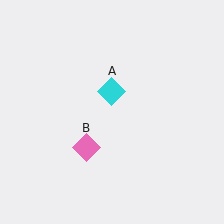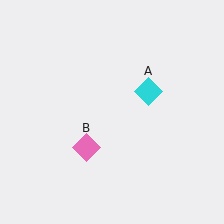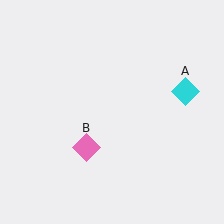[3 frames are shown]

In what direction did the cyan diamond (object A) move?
The cyan diamond (object A) moved right.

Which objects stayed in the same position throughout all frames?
Pink diamond (object B) remained stationary.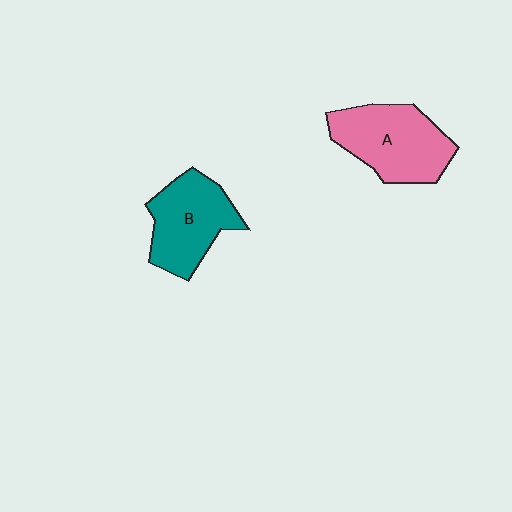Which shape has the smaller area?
Shape B (teal).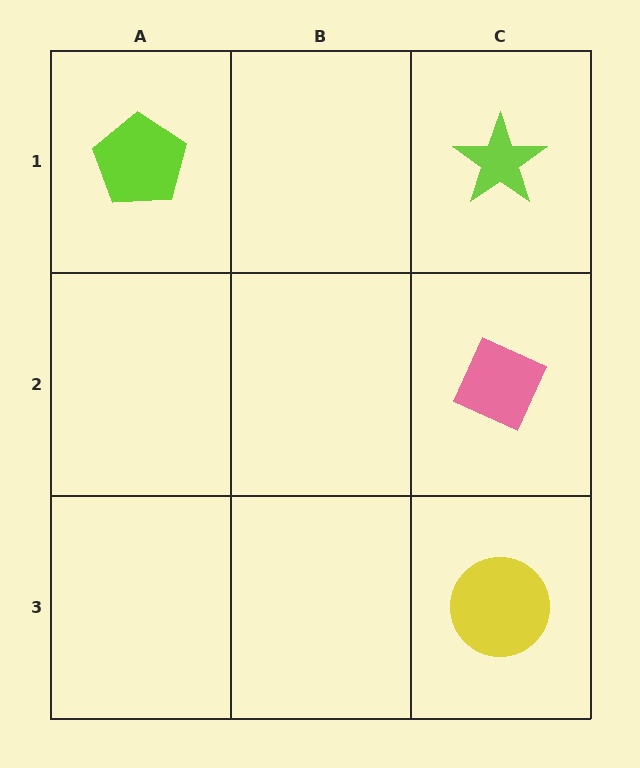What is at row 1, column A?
A lime pentagon.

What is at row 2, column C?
A pink diamond.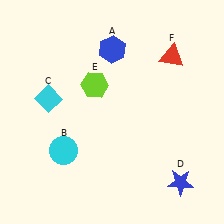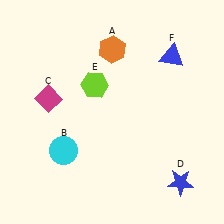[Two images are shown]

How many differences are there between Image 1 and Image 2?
There are 3 differences between the two images.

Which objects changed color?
A changed from blue to orange. C changed from cyan to magenta. F changed from red to blue.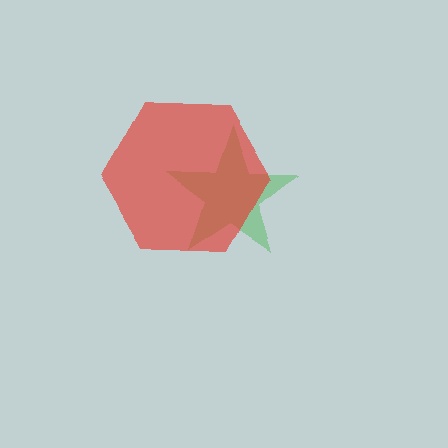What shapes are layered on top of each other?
The layered shapes are: a green star, a red hexagon.